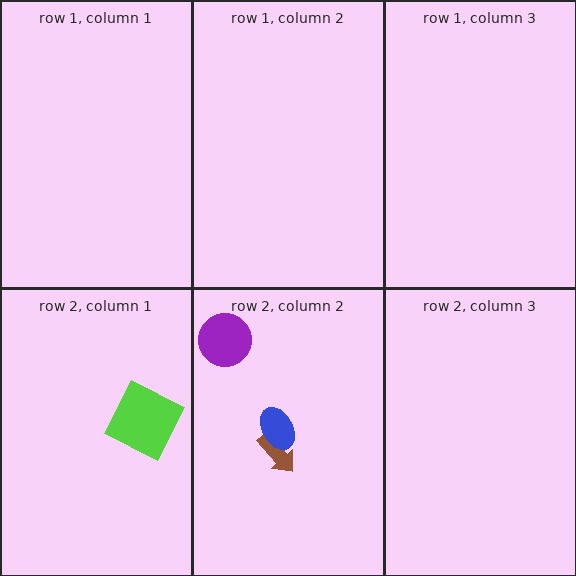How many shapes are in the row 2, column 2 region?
3.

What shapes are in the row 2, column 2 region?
The purple circle, the brown arrow, the blue ellipse.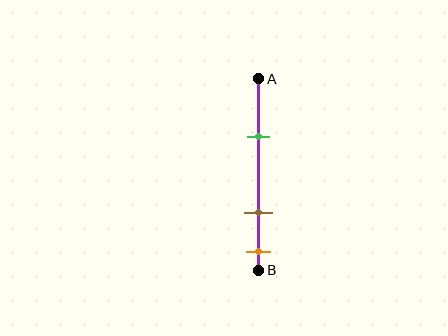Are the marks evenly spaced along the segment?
No, the marks are not evenly spaced.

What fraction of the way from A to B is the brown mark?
The brown mark is approximately 70% (0.7) of the way from A to B.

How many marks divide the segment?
There are 3 marks dividing the segment.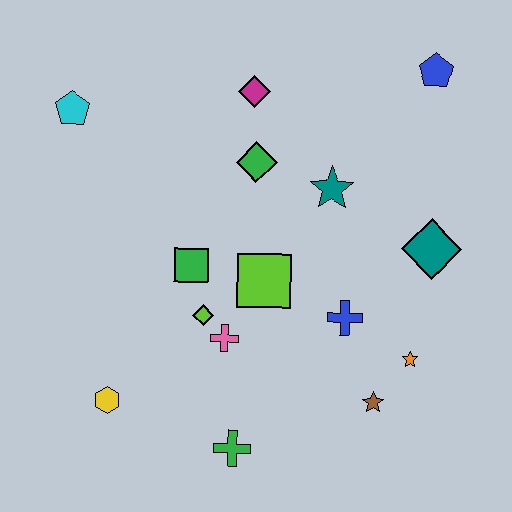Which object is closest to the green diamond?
The magenta diamond is closest to the green diamond.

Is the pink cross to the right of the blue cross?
No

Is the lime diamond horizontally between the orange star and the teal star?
No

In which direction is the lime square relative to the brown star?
The lime square is above the brown star.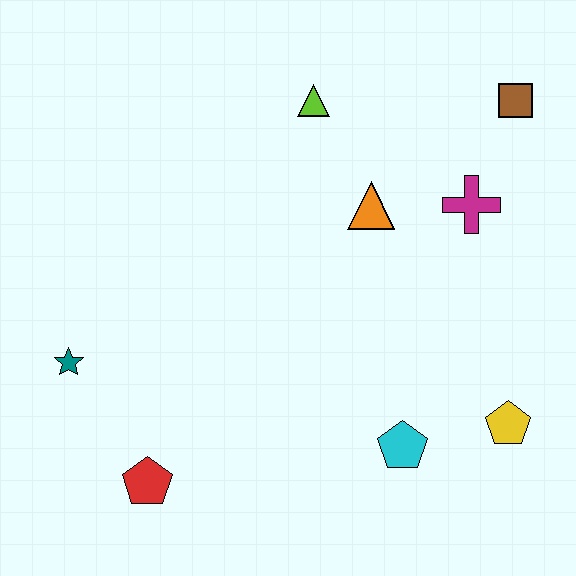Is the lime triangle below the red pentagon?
No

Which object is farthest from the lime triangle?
The red pentagon is farthest from the lime triangle.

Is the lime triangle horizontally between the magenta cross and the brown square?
No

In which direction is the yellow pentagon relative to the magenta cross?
The yellow pentagon is below the magenta cross.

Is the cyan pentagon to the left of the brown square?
Yes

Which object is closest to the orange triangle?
The magenta cross is closest to the orange triangle.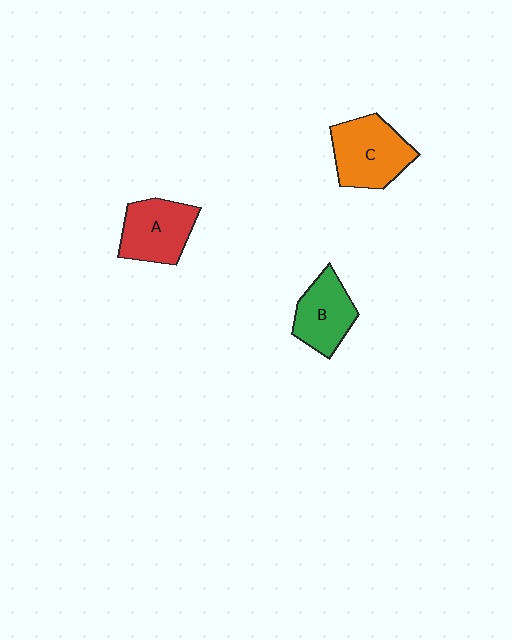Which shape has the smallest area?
Shape B (green).